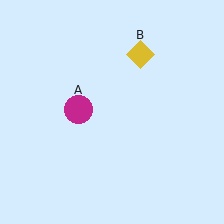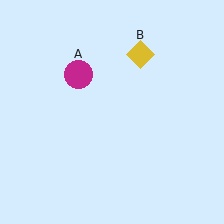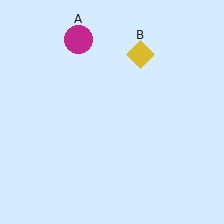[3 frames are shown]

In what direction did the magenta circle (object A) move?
The magenta circle (object A) moved up.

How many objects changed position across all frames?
1 object changed position: magenta circle (object A).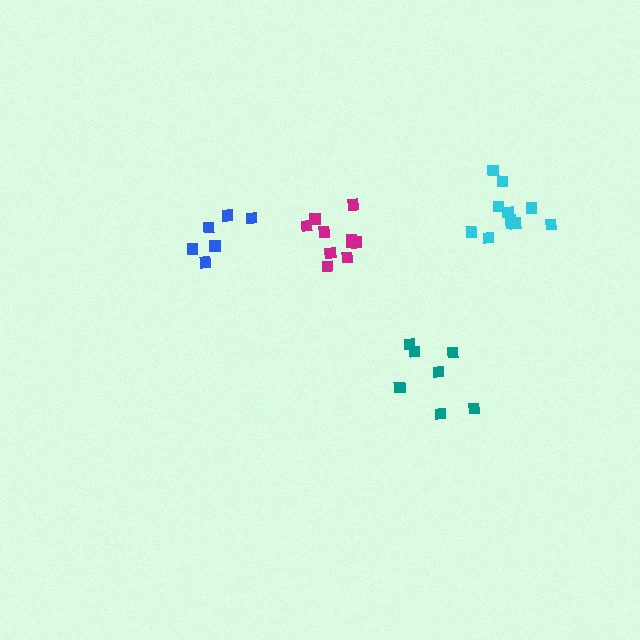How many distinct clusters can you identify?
There are 4 distinct clusters.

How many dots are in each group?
Group 1: 6 dots, Group 2: 11 dots, Group 3: 7 dots, Group 4: 10 dots (34 total).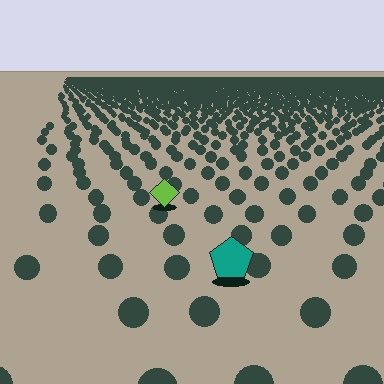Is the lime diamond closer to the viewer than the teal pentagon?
No. The teal pentagon is closer — you can tell from the texture gradient: the ground texture is coarser near it.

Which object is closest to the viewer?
The teal pentagon is closest. The texture marks near it are larger and more spread out.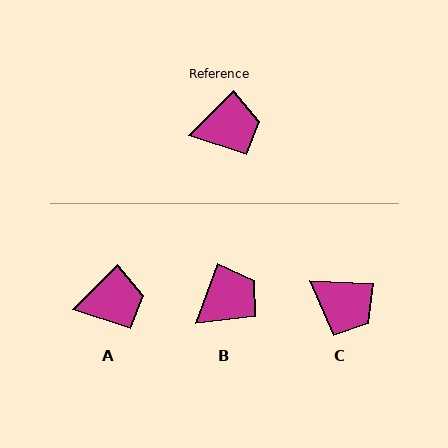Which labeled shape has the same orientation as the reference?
A.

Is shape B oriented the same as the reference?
No, it is off by about 24 degrees.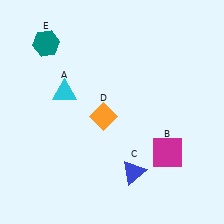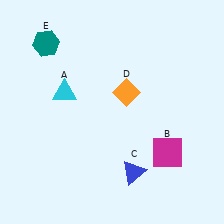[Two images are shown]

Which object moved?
The orange diamond (D) moved up.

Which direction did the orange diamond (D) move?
The orange diamond (D) moved up.